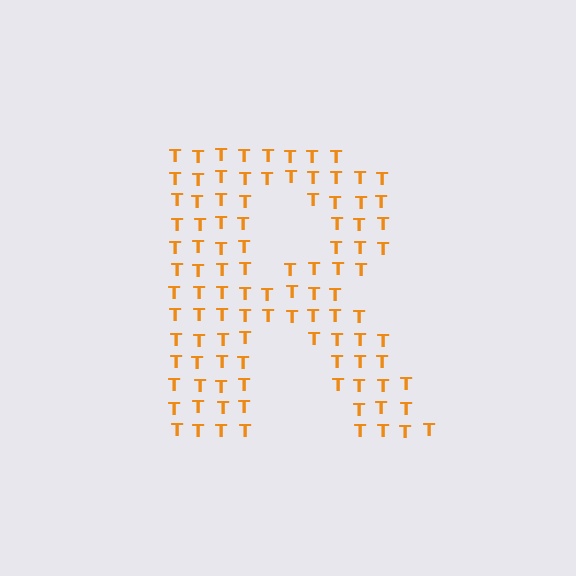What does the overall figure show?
The overall figure shows the letter R.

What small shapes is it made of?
It is made of small letter T's.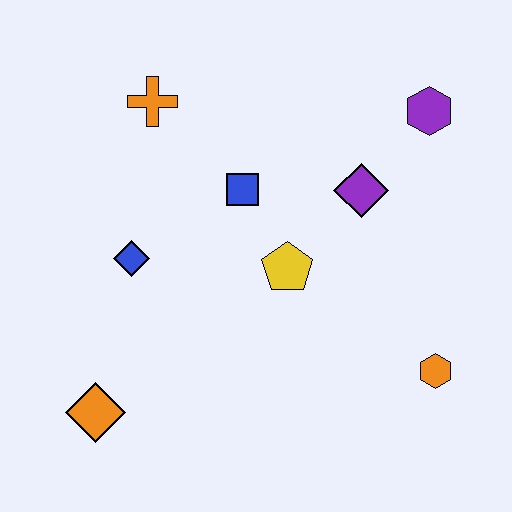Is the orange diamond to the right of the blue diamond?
No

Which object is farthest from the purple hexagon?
The orange diamond is farthest from the purple hexagon.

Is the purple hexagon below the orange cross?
Yes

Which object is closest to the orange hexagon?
The yellow pentagon is closest to the orange hexagon.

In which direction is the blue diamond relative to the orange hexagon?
The blue diamond is to the left of the orange hexagon.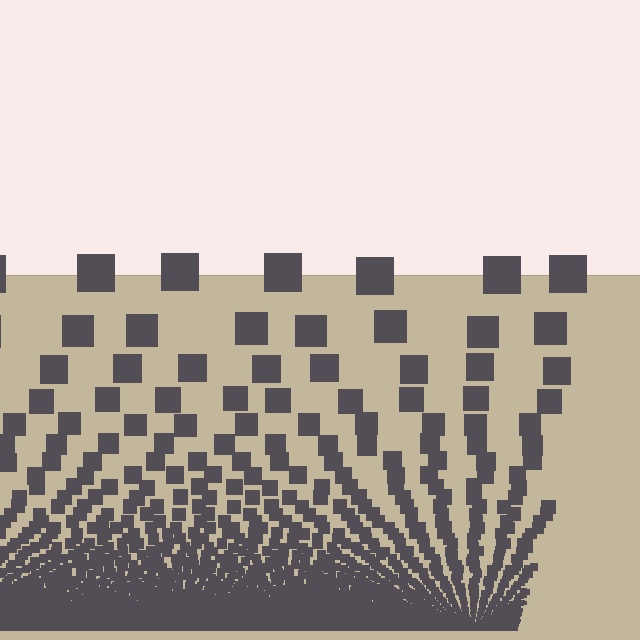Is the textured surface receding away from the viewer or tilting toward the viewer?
The surface appears to tilt toward the viewer. Texture elements get larger and sparser toward the top.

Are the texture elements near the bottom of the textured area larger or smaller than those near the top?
Smaller. The gradient is inverted — elements near the bottom are smaller and denser.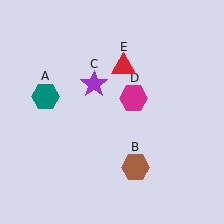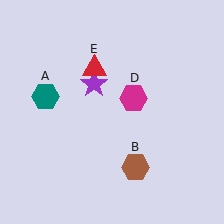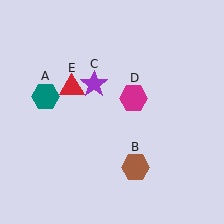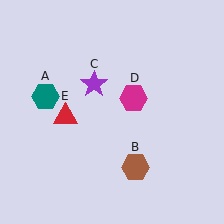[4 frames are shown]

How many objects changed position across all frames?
1 object changed position: red triangle (object E).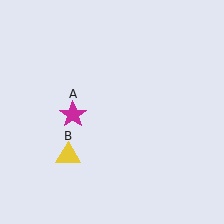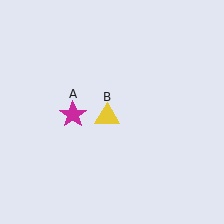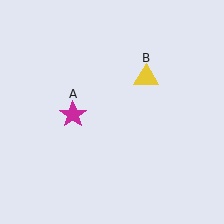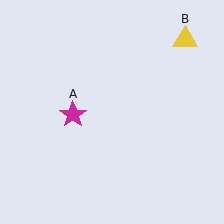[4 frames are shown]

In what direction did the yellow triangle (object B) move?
The yellow triangle (object B) moved up and to the right.